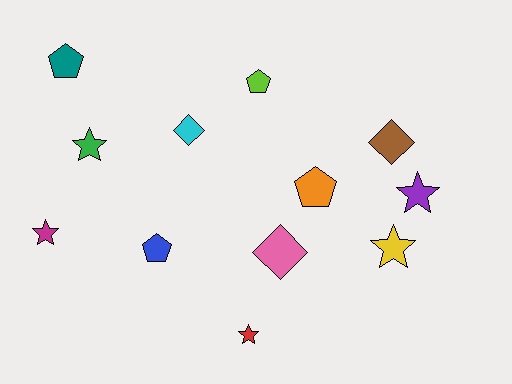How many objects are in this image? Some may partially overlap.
There are 12 objects.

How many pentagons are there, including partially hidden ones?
There are 4 pentagons.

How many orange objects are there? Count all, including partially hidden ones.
There is 1 orange object.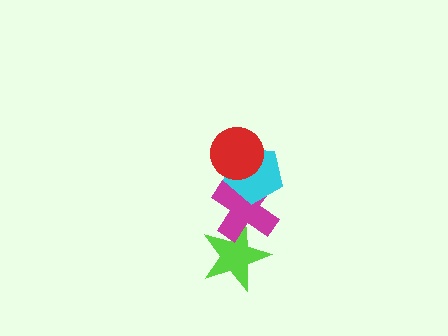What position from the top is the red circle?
The red circle is 1st from the top.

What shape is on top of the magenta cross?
The cyan pentagon is on top of the magenta cross.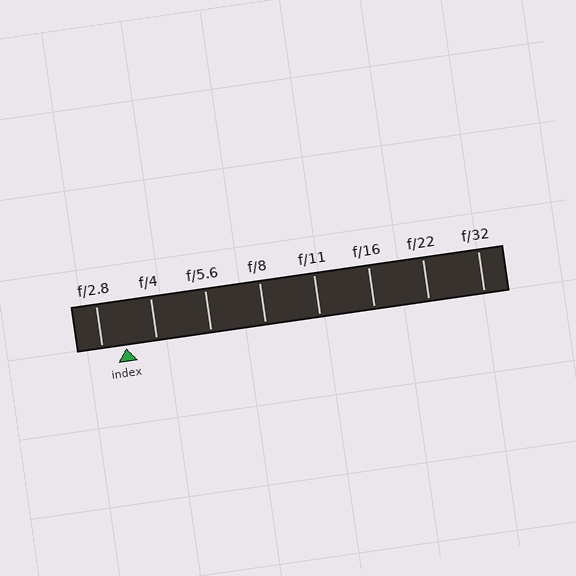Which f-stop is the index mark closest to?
The index mark is closest to f/2.8.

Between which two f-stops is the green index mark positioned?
The index mark is between f/2.8 and f/4.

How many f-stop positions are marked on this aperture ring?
There are 8 f-stop positions marked.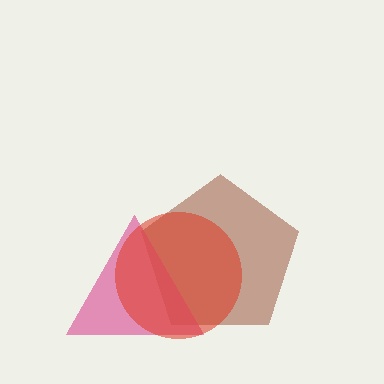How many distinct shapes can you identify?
There are 3 distinct shapes: a brown pentagon, a pink triangle, a red circle.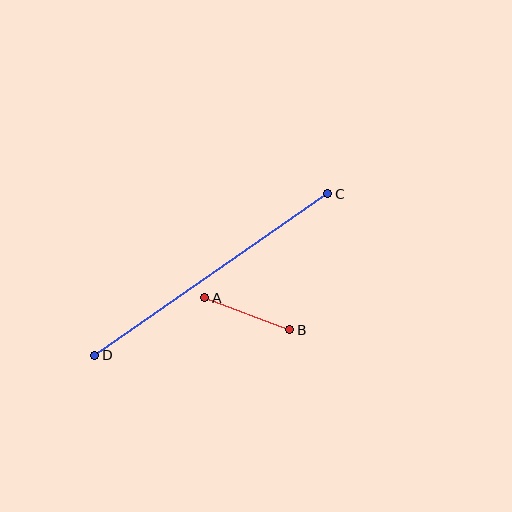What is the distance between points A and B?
The distance is approximately 91 pixels.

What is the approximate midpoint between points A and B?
The midpoint is at approximately (247, 314) pixels.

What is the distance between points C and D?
The distance is approximately 284 pixels.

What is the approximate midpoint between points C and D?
The midpoint is at approximately (211, 274) pixels.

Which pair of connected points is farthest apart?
Points C and D are farthest apart.